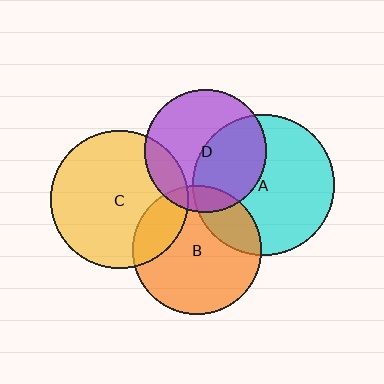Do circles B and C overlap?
Yes.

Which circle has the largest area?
Circle A (cyan).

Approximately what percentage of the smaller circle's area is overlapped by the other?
Approximately 20%.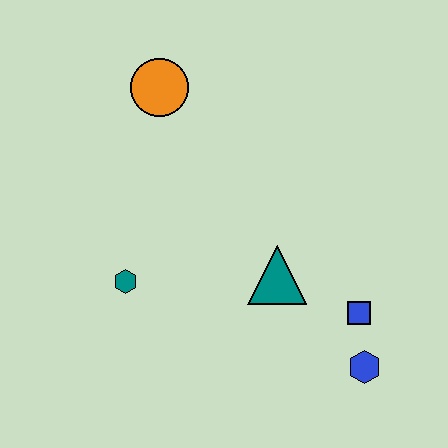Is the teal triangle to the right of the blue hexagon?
No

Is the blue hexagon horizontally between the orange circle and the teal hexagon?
No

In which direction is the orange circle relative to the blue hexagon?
The orange circle is above the blue hexagon.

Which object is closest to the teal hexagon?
The teal triangle is closest to the teal hexagon.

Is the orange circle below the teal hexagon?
No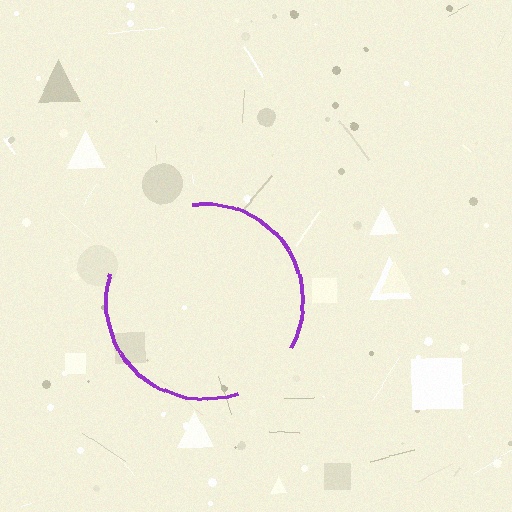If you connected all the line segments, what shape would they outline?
They would outline a circle.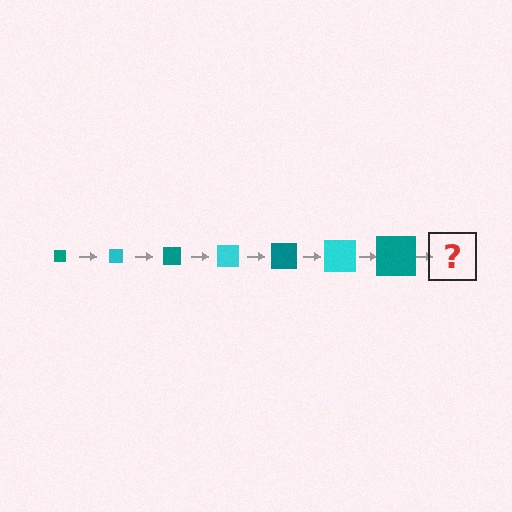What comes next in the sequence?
The next element should be a cyan square, larger than the previous one.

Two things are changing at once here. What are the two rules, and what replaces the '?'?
The two rules are that the square grows larger each step and the color cycles through teal and cyan. The '?' should be a cyan square, larger than the previous one.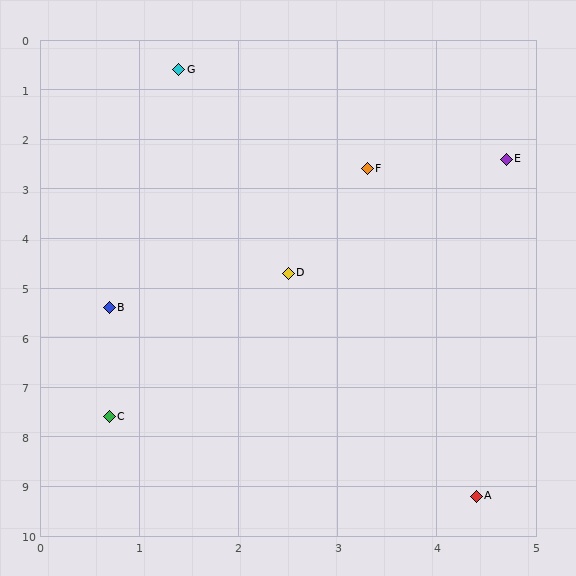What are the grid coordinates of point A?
Point A is at approximately (4.4, 9.2).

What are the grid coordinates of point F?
Point F is at approximately (3.3, 2.6).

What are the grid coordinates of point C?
Point C is at approximately (0.7, 7.6).